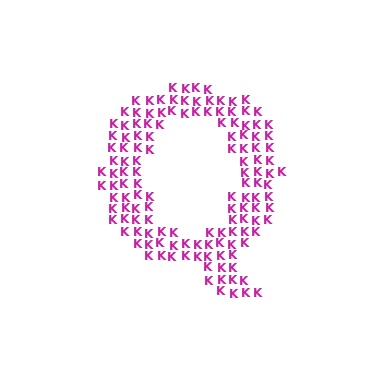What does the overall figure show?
The overall figure shows the letter Q.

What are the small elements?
The small elements are letter K's.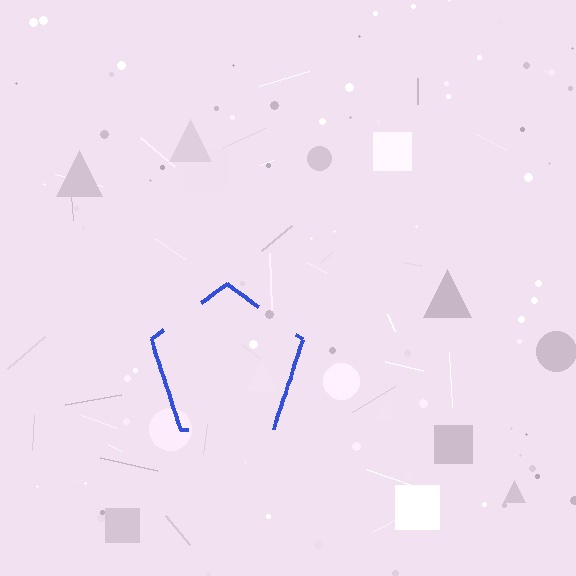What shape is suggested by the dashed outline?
The dashed outline suggests a pentagon.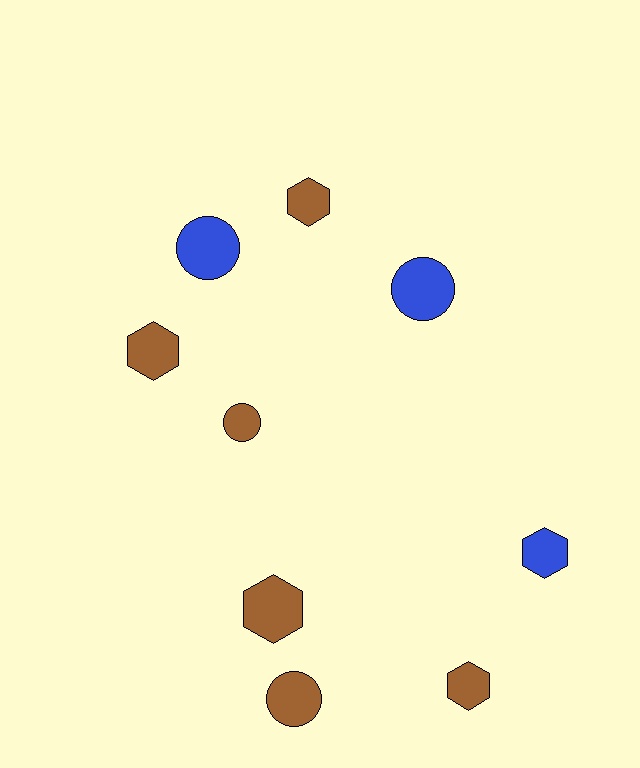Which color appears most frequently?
Brown, with 6 objects.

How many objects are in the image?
There are 9 objects.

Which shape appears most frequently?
Hexagon, with 5 objects.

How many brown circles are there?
There are 2 brown circles.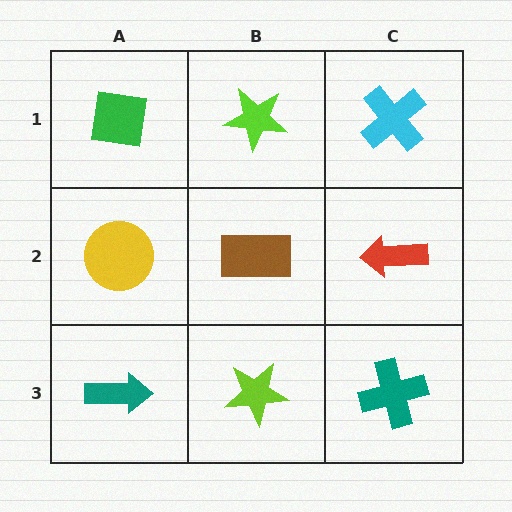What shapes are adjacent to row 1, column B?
A brown rectangle (row 2, column B), a green square (row 1, column A), a cyan cross (row 1, column C).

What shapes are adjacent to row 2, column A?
A green square (row 1, column A), a teal arrow (row 3, column A), a brown rectangle (row 2, column B).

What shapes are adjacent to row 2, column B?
A lime star (row 1, column B), a lime star (row 3, column B), a yellow circle (row 2, column A), a red arrow (row 2, column C).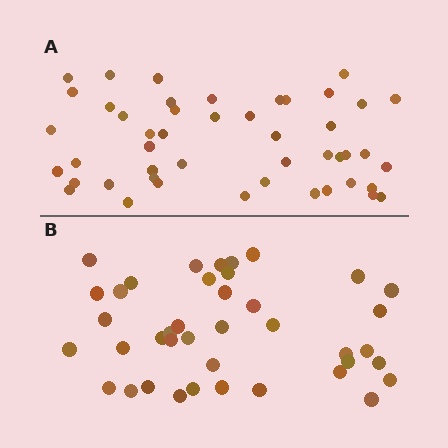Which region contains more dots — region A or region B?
Region A (the top region) has more dots.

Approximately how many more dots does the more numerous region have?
Region A has roughly 8 or so more dots than region B.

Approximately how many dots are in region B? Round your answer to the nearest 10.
About 40 dots.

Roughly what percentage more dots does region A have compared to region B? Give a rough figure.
About 20% more.